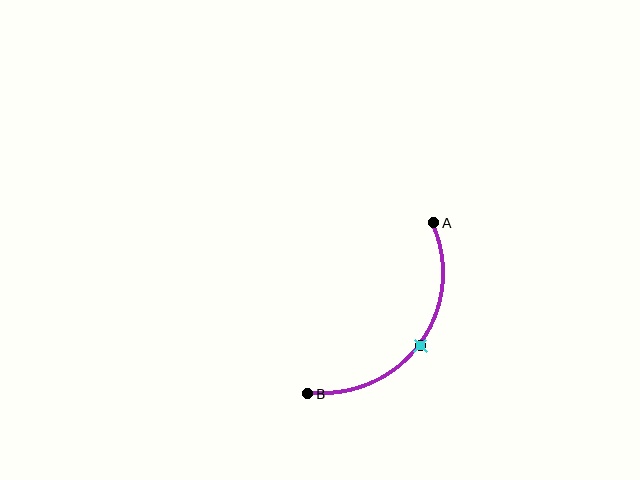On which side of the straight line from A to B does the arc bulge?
The arc bulges below and to the right of the straight line connecting A and B.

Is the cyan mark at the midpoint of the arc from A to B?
Yes. The cyan mark lies on the arc at equal arc-length from both A and B — it is the arc midpoint.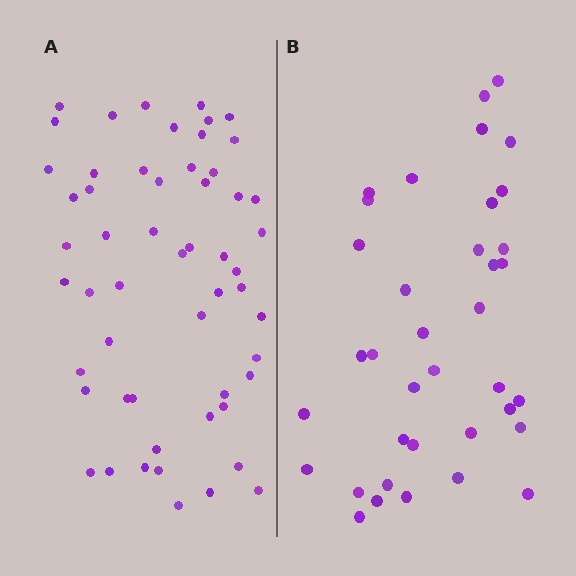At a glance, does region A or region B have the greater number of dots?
Region A (the left region) has more dots.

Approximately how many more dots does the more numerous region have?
Region A has approximately 20 more dots than region B.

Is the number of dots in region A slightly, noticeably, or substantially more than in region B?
Region A has substantially more. The ratio is roughly 1.5 to 1.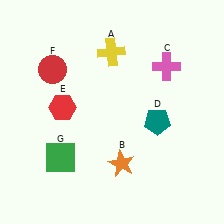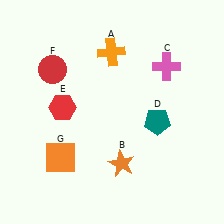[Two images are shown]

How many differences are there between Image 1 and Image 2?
There are 2 differences between the two images.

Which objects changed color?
A changed from yellow to orange. G changed from green to orange.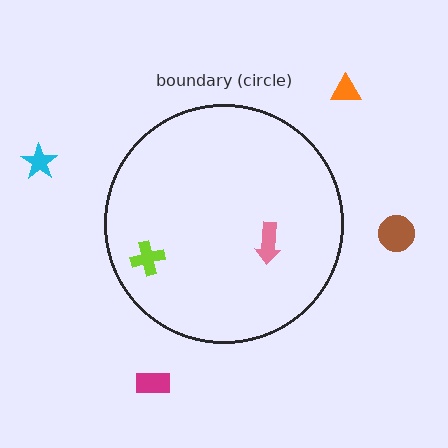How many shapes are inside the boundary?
2 inside, 4 outside.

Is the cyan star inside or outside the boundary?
Outside.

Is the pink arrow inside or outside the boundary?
Inside.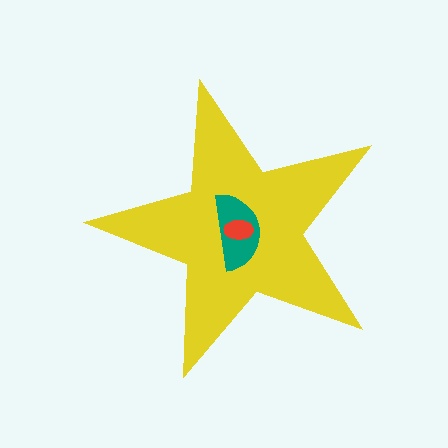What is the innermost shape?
The red ellipse.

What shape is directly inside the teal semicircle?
The red ellipse.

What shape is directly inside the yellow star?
The teal semicircle.